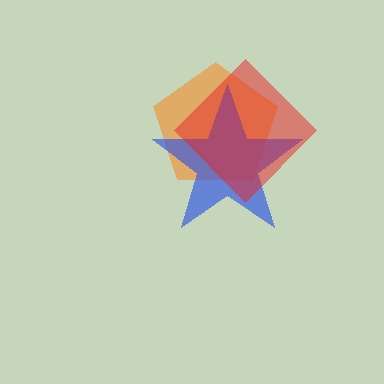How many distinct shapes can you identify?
There are 3 distinct shapes: an orange pentagon, a blue star, a red diamond.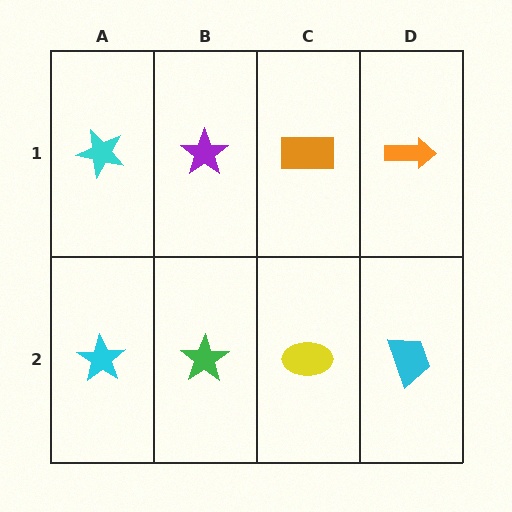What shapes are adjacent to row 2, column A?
A cyan star (row 1, column A), a green star (row 2, column B).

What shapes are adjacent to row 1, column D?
A cyan trapezoid (row 2, column D), an orange rectangle (row 1, column C).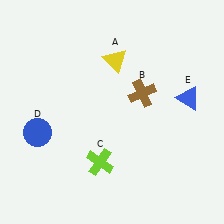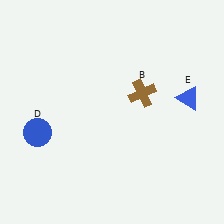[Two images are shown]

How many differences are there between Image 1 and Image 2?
There are 2 differences between the two images.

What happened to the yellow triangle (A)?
The yellow triangle (A) was removed in Image 2. It was in the top-right area of Image 1.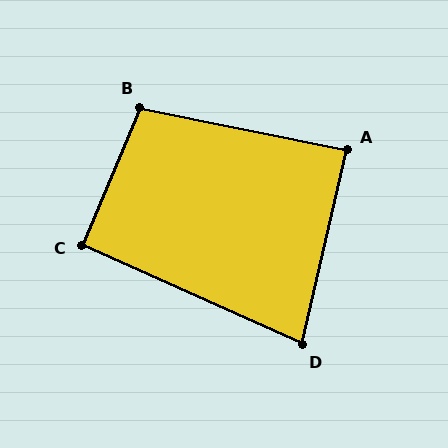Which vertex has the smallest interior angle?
D, at approximately 79 degrees.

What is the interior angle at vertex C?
Approximately 91 degrees (approximately right).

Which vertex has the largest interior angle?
B, at approximately 101 degrees.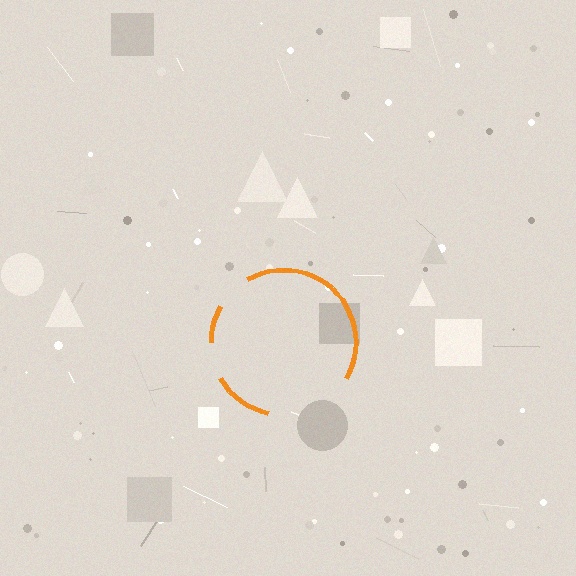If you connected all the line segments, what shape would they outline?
They would outline a circle.